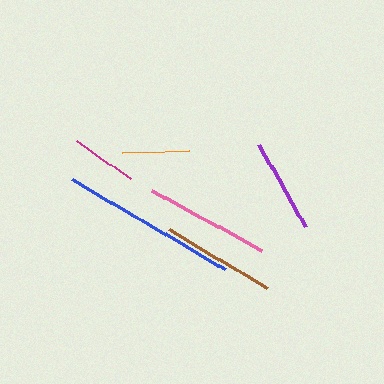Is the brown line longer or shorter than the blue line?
The blue line is longer than the brown line.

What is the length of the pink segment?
The pink segment is approximately 125 pixels long.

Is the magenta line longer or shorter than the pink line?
The pink line is longer than the magenta line.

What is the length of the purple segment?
The purple segment is approximately 95 pixels long.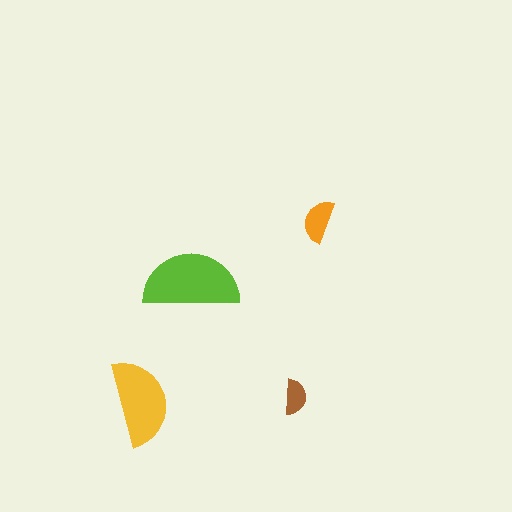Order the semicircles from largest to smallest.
the lime one, the yellow one, the orange one, the brown one.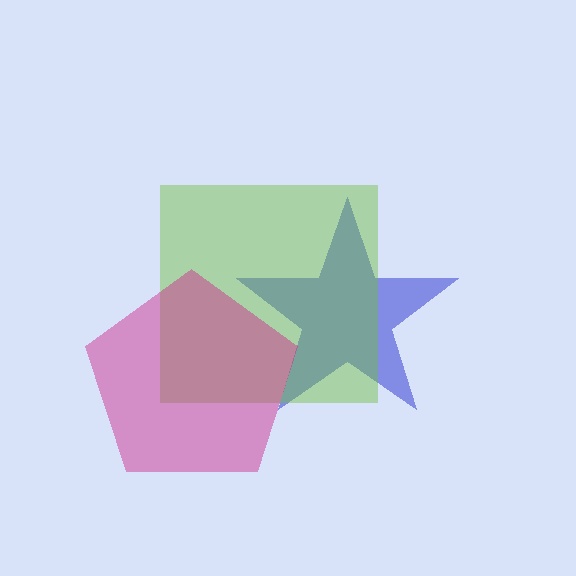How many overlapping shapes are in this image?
There are 3 overlapping shapes in the image.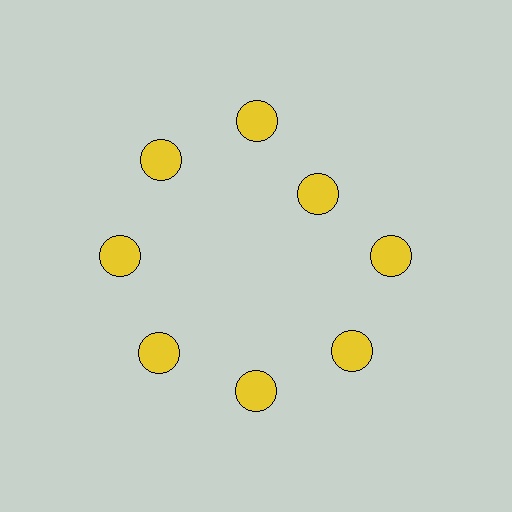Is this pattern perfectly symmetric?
No. The 8 yellow circles are arranged in a ring, but one element near the 2 o'clock position is pulled inward toward the center, breaking the 8-fold rotational symmetry.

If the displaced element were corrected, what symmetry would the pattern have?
It would have 8-fold rotational symmetry — the pattern would map onto itself every 45 degrees.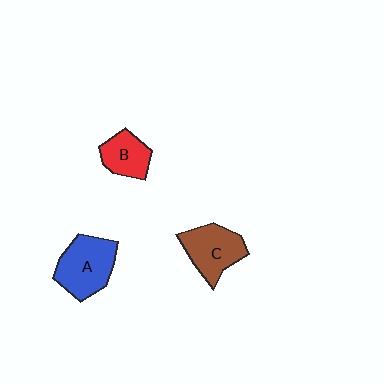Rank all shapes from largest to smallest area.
From largest to smallest: A (blue), C (brown), B (red).